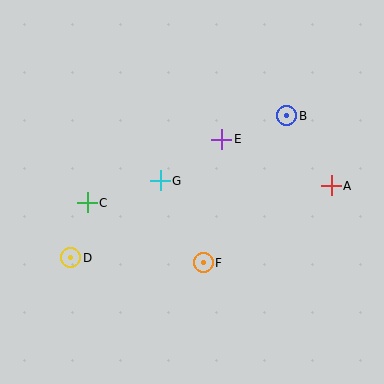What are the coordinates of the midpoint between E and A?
The midpoint between E and A is at (276, 162).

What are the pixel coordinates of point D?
Point D is at (71, 258).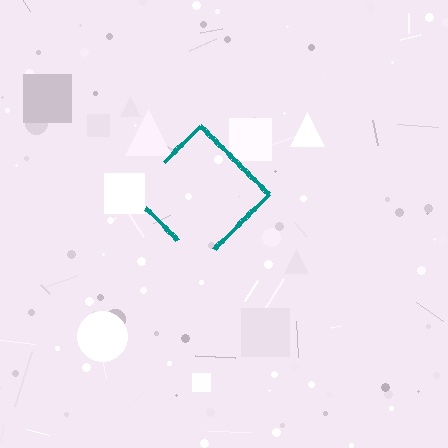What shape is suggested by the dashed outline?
The dashed outline suggests a diamond.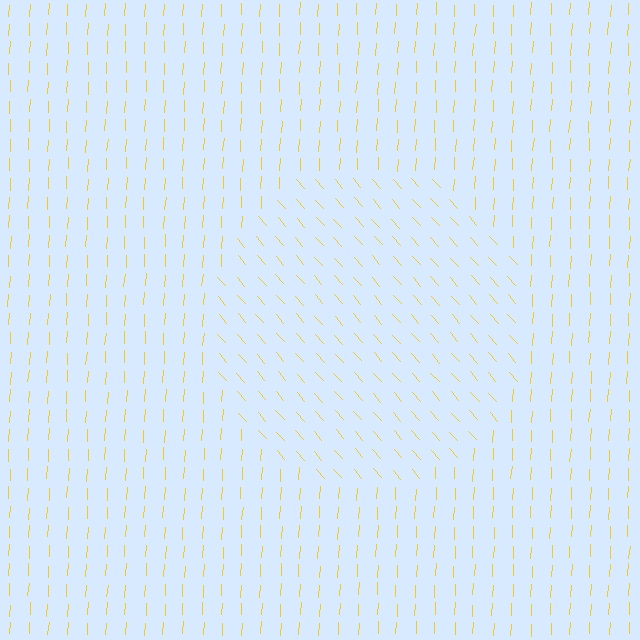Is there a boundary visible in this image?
Yes, there is a texture boundary formed by a change in line orientation.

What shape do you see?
I see a circle.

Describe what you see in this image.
The image is filled with small yellow line segments. A circle region in the image has lines oriented differently from the surrounding lines, creating a visible texture boundary.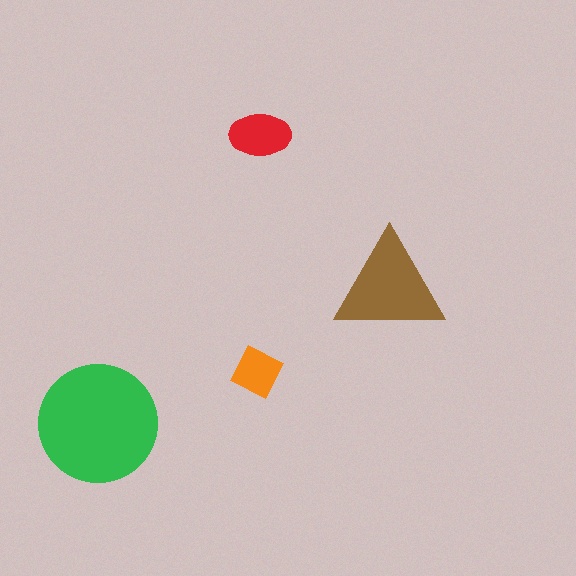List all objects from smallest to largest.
The orange diamond, the red ellipse, the brown triangle, the green circle.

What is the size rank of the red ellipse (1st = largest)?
3rd.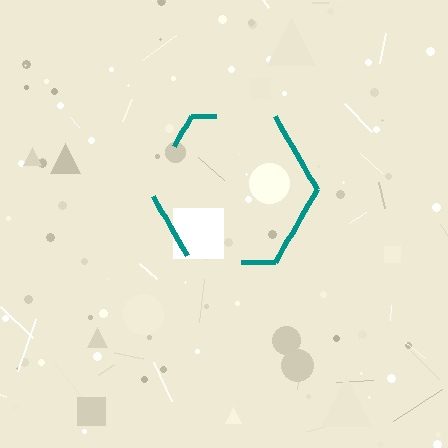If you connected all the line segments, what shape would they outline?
They would outline a hexagon.